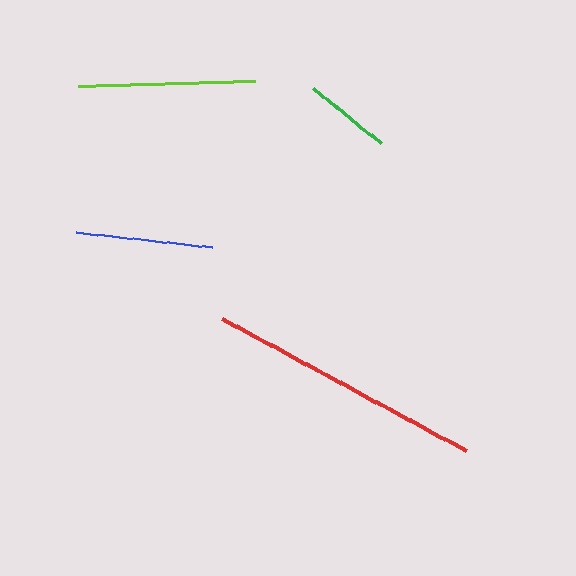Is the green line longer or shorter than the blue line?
The blue line is longer than the green line.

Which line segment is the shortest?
The green line is the shortest at approximately 88 pixels.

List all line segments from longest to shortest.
From longest to shortest: red, lime, blue, green.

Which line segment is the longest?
The red line is the longest at approximately 277 pixels.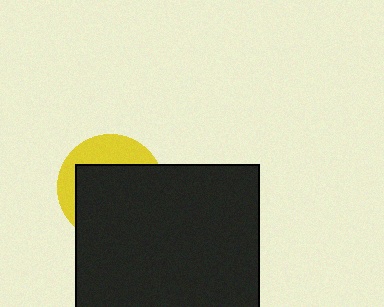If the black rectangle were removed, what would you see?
You would see the complete yellow circle.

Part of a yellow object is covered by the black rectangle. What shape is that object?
It is a circle.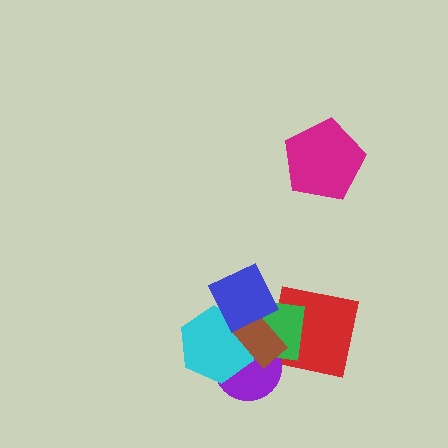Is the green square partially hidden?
Yes, it is partially covered by another shape.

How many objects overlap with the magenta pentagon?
0 objects overlap with the magenta pentagon.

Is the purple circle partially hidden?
Yes, it is partially covered by another shape.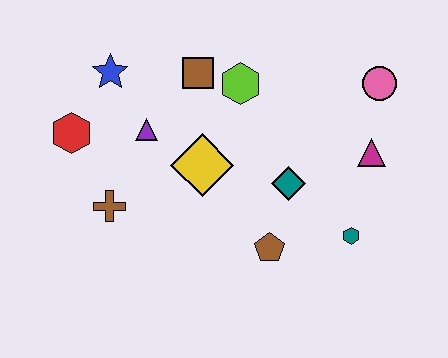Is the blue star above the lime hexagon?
Yes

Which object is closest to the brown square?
The lime hexagon is closest to the brown square.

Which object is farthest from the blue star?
The teal hexagon is farthest from the blue star.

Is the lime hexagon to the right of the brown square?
Yes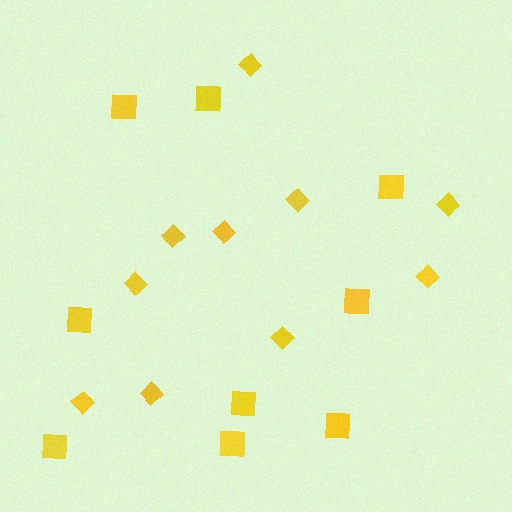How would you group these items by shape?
There are 2 groups: one group of diamonds (10) and one group of squares (9).